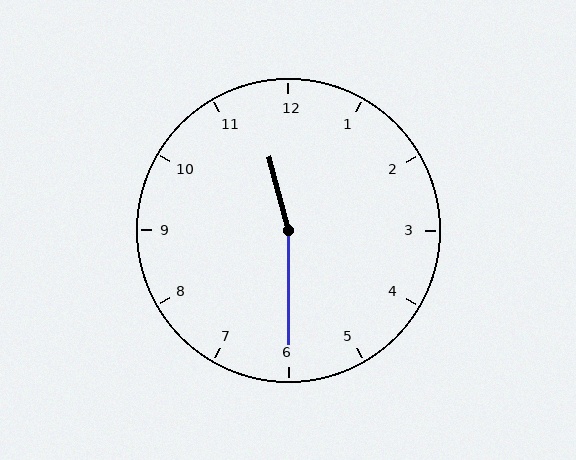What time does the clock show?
11:30.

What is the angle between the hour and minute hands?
Approximately 165 degrees.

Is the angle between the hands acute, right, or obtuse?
It is obtuse.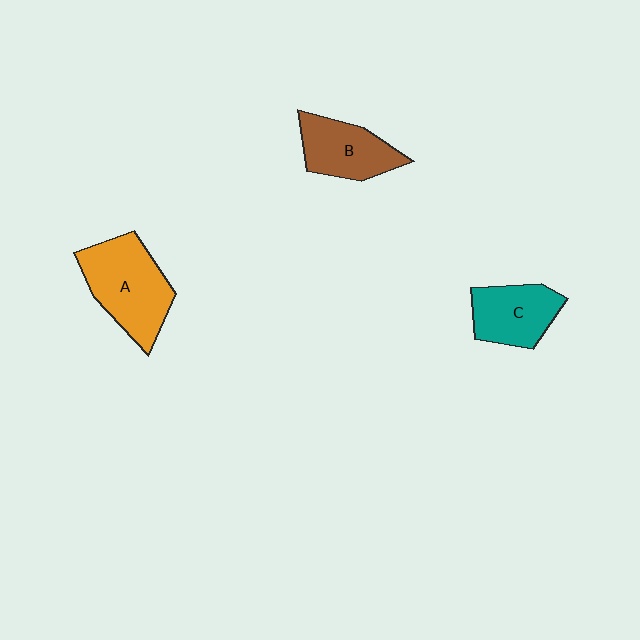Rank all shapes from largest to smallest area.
From largest to smallest: A (orange), B (brown), C (teal).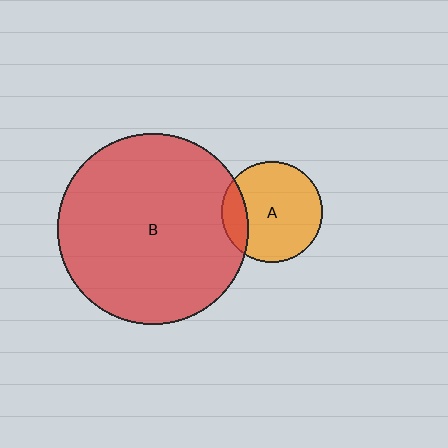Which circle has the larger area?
Circle B (red).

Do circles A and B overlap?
Yes.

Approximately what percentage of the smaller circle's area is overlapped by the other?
Approximately 15%.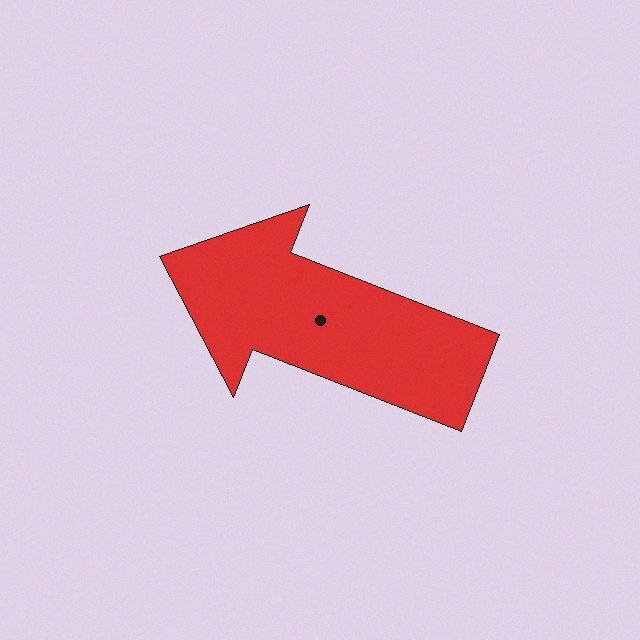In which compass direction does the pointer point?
West.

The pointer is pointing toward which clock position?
Roughly 10 o'clock.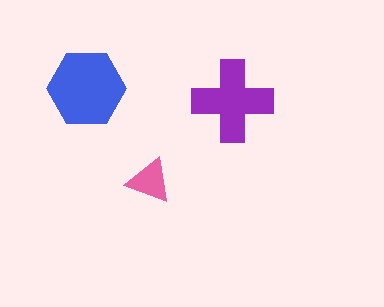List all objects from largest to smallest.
The blue hexagon, the purple cross, the pink triangle.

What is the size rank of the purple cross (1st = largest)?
2nd.